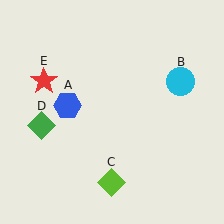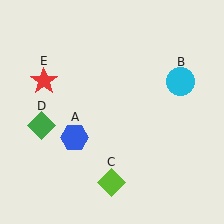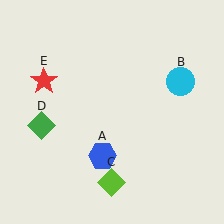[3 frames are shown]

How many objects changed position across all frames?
1 object changed position: blue hexagon (object A).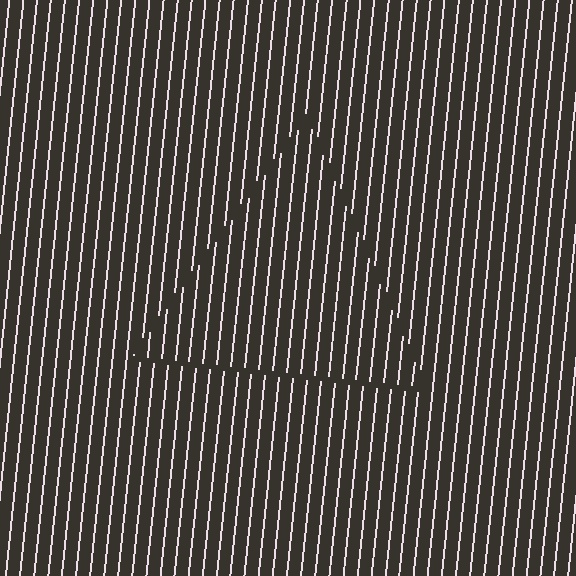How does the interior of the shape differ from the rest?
The interior of the shape contains the same grating, shifted by half a period — the contour is defined by the phase discontinuity where line-ends from the inner and outer gratings abut.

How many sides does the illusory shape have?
3 sides — the line-ends trace a triangle.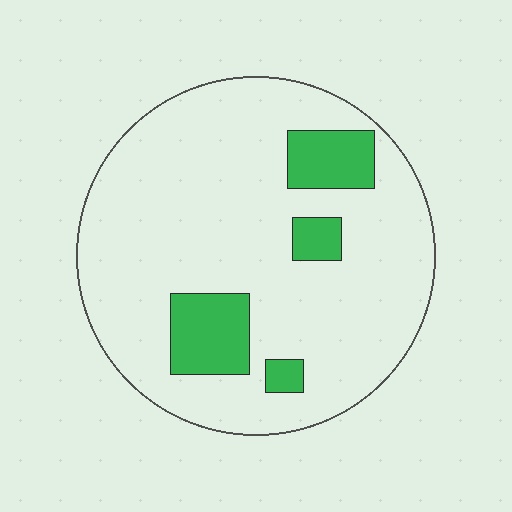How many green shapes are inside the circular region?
4.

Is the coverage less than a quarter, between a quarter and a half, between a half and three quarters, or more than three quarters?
Less than a quarter.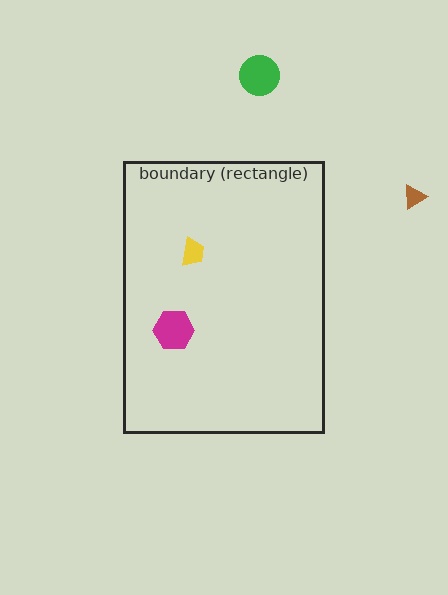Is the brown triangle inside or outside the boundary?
Outside.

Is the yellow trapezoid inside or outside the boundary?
Inside.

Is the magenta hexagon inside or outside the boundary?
Inside.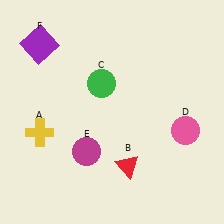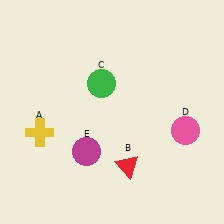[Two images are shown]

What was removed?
The purple square (F) was removed in Image 2.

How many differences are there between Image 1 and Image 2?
There is 1 difference between the two images.